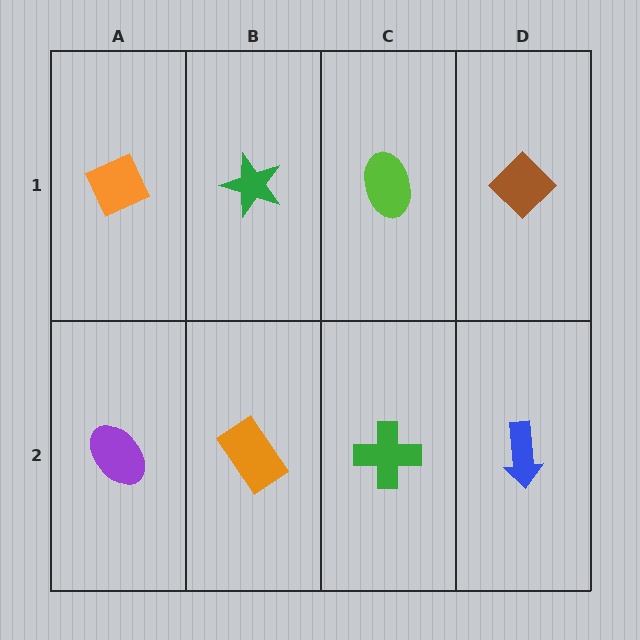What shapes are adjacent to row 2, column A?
An orange diamond (row 1, column A), an orange rectangle (row 2, column B).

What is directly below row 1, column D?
A blue arrow.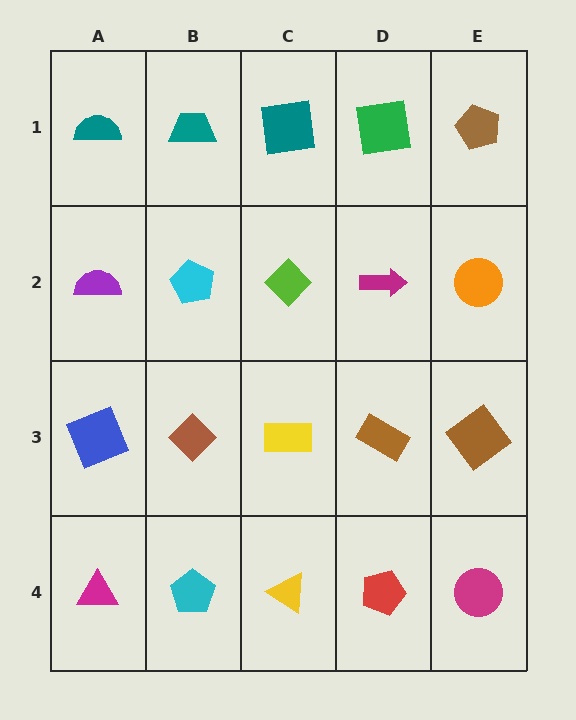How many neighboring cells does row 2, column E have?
3.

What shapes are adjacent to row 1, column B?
A cyan pentagon (row 2, column B), a teal semicircle (row 1, column A), a teal square (row 1, column C).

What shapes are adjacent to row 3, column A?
A purple semicircle (row 2, column A), a magenta triangle (row 4, column A), a brown diamond (row 3, column B).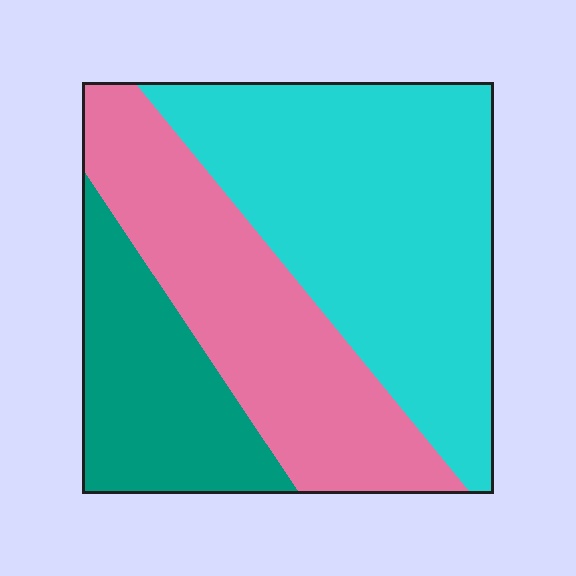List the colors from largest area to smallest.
From largest to smallest: cyan, pink, teal.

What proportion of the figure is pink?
Pink takes up about one third (1/3) of the figure.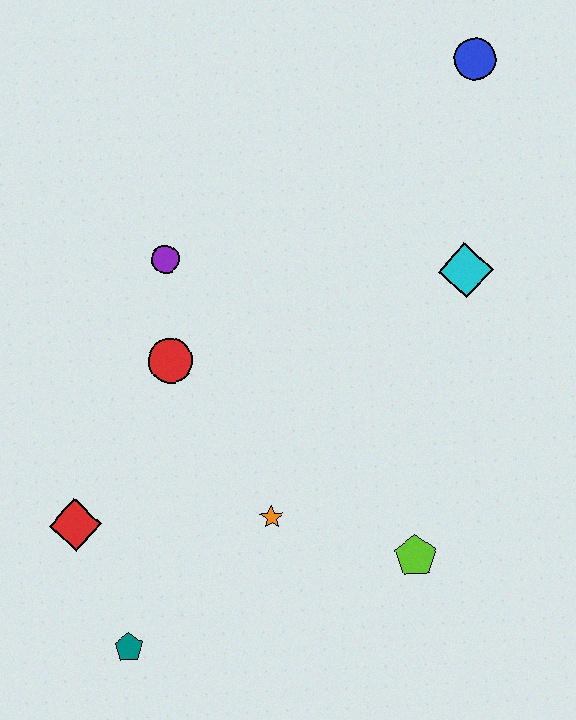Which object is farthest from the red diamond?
The blue circle is farthest from the red diamond.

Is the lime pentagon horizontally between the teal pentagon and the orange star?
No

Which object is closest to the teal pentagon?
The red diamond is closest to the teal pentagon.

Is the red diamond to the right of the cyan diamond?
No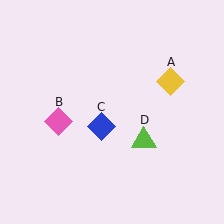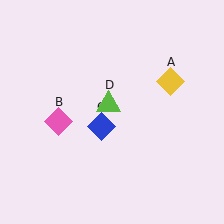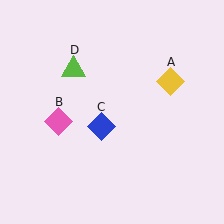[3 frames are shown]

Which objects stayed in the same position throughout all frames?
Yellow diamond (object A) and pink diamond (object B) and blue diamond (object C) remained stationary.